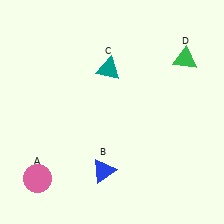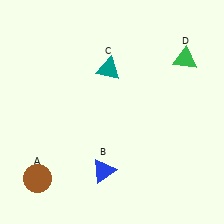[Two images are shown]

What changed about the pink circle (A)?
In Image 1, A is pink. In Image 2, it changed to brown.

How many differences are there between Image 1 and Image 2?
There is 1 difference between the two images.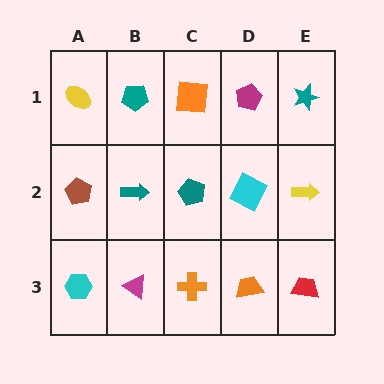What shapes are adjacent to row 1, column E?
A yellow arrow (row 2, column E), a magenta pentagon (row 1, column D).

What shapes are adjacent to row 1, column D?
A cyan square (row 2, column D), an orange square (row 1, column C), a teal star (row 1, column E).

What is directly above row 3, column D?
A cyan square.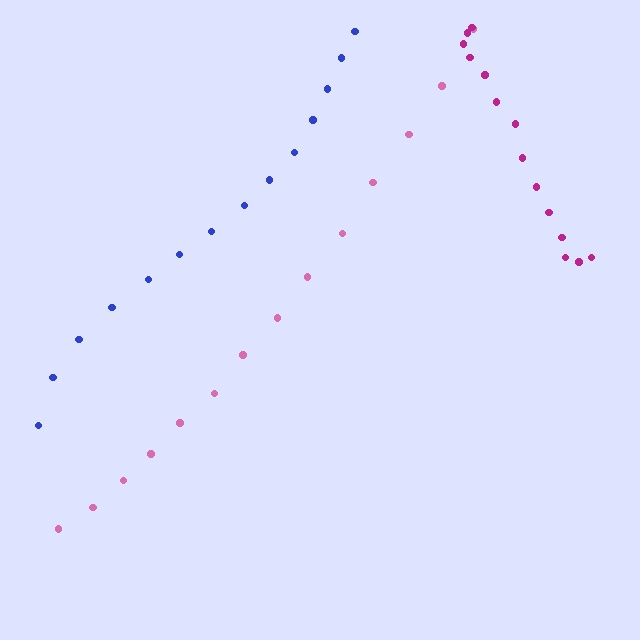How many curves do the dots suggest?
There are 3 distinct paths.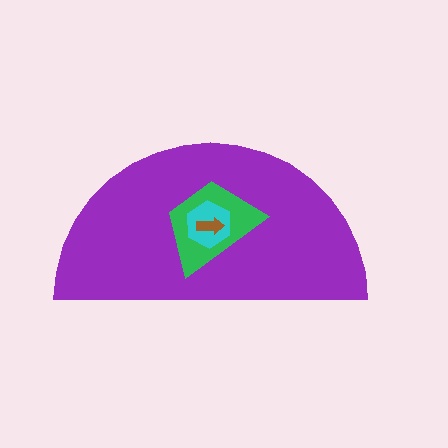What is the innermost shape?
The brown arrow.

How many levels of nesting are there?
4.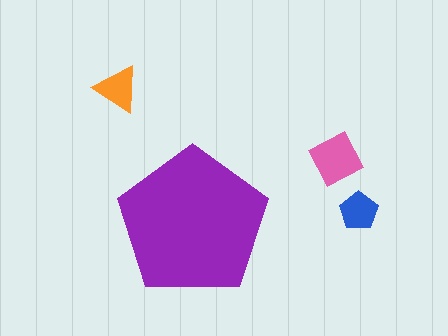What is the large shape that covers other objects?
A purple pentagon.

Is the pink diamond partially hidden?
No, the pink diamond is fully visible.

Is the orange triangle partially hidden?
No, the orange triangle is fully visible.